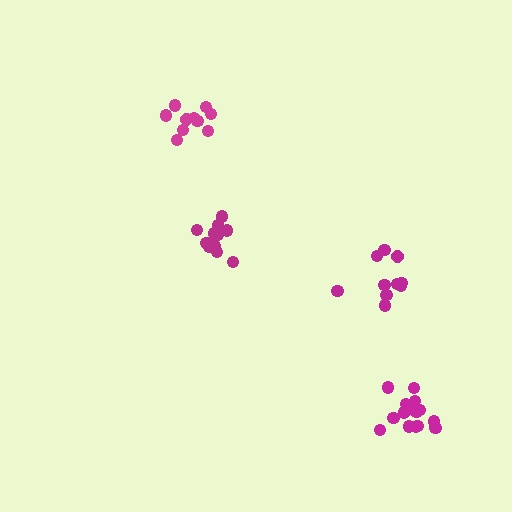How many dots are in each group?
Group 1: 10 dots, Group 2: 12 dots, Group 3: 10 dots, Group 4: 15 dots (47 total).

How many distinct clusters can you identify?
There are 4 distinct clusters.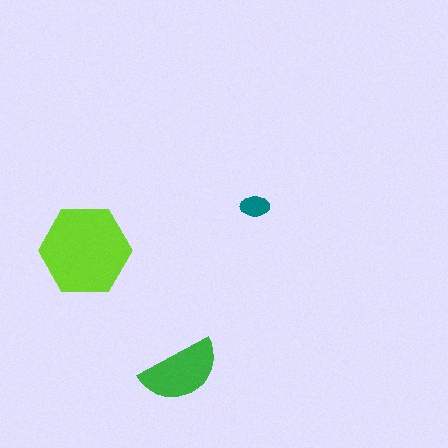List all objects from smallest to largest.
The teal ellipse, the green semicircle, the lime hexagon.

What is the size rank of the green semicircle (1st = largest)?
2nd.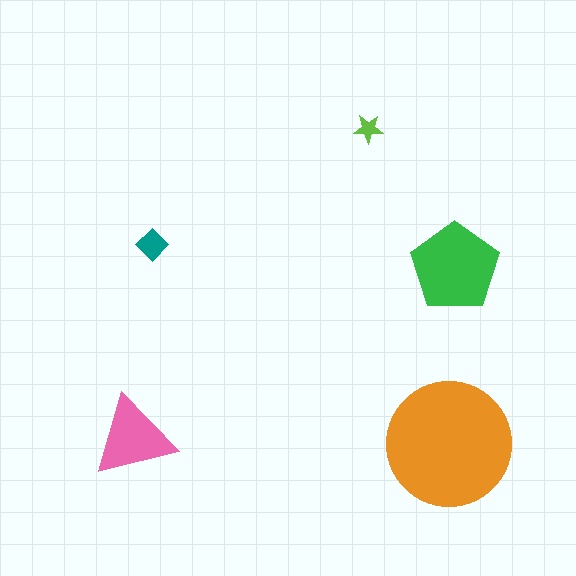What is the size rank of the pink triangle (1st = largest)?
3rd.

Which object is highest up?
The lime star is topmost.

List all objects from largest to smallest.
The orange circle, the green pentagon, the pink triangle, the teal diamond, the lime star.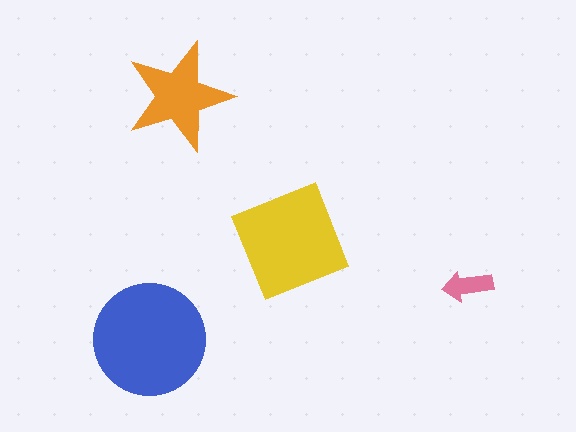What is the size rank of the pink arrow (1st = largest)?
4th.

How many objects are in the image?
There are 4 objects in the image.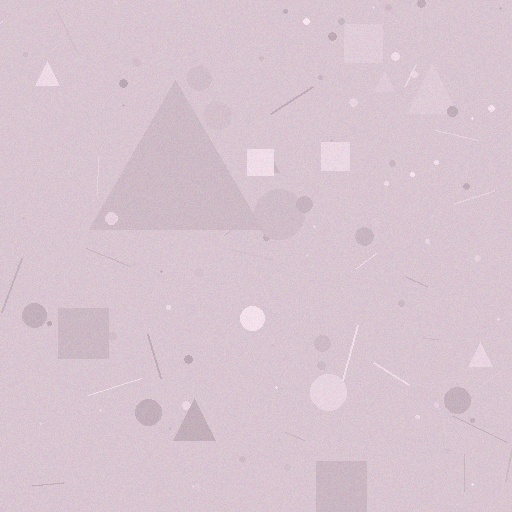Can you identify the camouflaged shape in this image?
The camouflaged shape is a triangle.